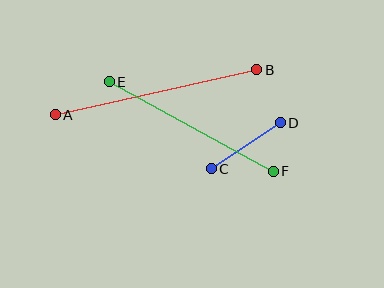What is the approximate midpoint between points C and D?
The midpoint is at approximately (246, 146) pixels.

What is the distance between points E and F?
The distance is approximately 187 pixels.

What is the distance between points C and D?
The distance is approximately 83 pixels.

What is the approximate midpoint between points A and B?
The midpoint is at approximately (156, 92) pixels.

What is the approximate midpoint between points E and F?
The midpoint is at approximately (191, 126) pixels.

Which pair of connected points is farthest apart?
Points A and B are farthest apart.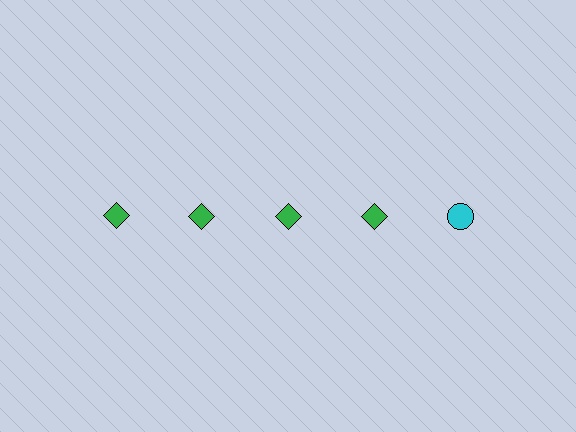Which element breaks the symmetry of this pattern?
The cyan circle in the top row, rightmost column breaks the symmetry. All other shapes are green diamonds.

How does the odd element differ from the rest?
It differs in both color (cyan instead of green) and shape (circle instead of diamond).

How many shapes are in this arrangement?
There are 5 shapes arranged in a grid pattern.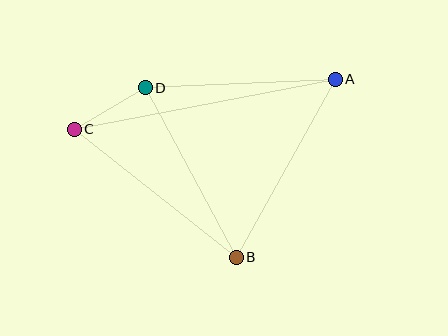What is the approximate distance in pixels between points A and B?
The distance between A and B is approximately 204 pixels.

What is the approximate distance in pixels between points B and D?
The distance between B and D is approximately 193 pixels.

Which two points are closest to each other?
Points C and D are closest to each other.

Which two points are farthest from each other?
Points A and C are farthest from each other.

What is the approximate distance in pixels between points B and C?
The distance between B and C is approximately 206 pixels.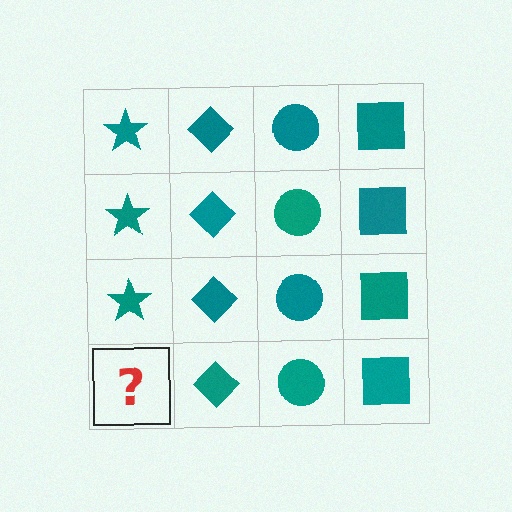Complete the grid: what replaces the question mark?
The question mark should be replaced with a teal star.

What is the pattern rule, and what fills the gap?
The rule is that each column has a consistent shape. The gap should be filled with a teal star.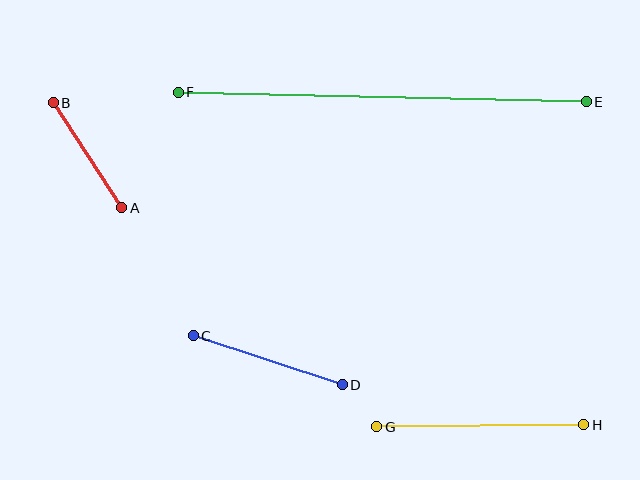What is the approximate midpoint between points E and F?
The midpoint is at approximately (382, 97) pixels.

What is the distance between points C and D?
The distance is approximately 157 pixels.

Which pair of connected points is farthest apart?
Points E and F are farthest apart.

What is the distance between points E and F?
The distance is approximately 409 pixels.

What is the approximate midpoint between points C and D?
The midpoint is at approximately (268, 360) pixels.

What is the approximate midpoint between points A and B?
The midpoint is at approximately (87, 155) pixels.